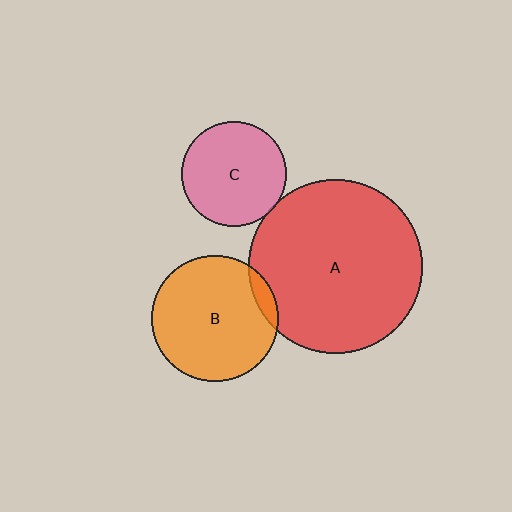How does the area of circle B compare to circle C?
Approximately 1.4 times.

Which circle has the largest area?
Circle A (red).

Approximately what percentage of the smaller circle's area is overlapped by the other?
Approximately 10%.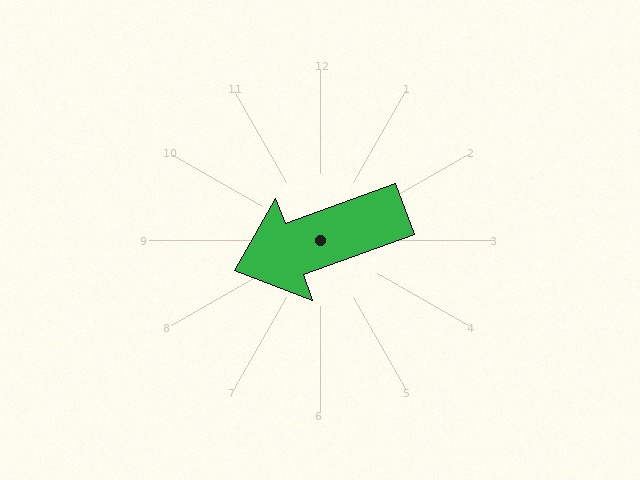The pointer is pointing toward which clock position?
Roughly 8 o'clock.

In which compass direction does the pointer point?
West.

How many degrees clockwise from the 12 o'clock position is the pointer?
Approximately 250 degrees.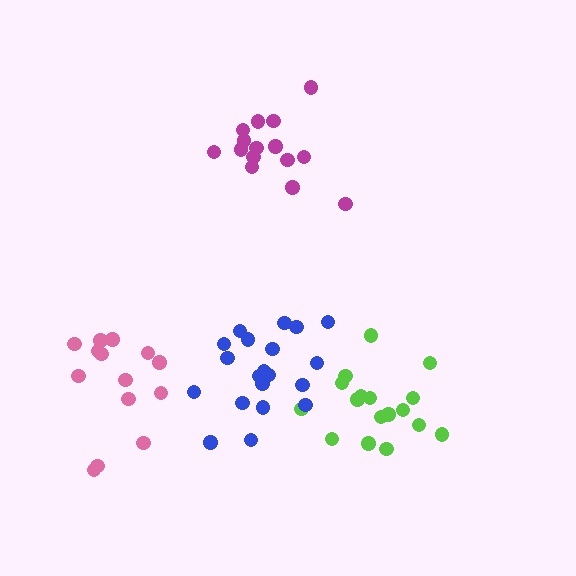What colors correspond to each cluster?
The clusters are colored: pink, lime, magenta, blue.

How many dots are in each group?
Group 1: 14 dots, Group 2: 17 dots, Group 3: 15 dots, Group 4: 20 dots (66 total).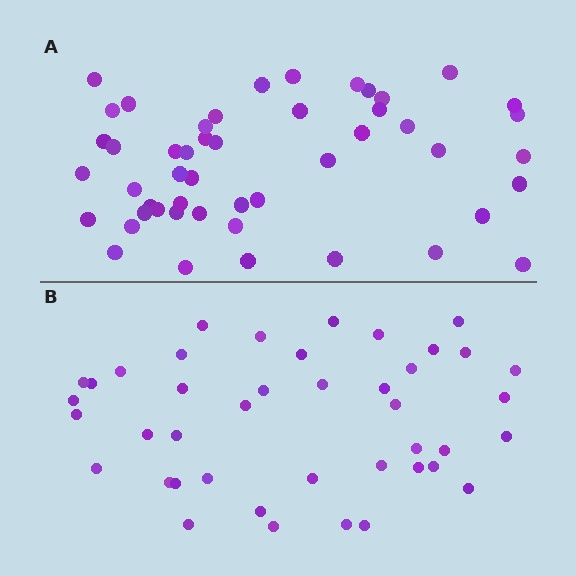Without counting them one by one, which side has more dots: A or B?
Region A (the top region) has more dots.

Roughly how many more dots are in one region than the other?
Region A has roughly 8 or so more dots than region B.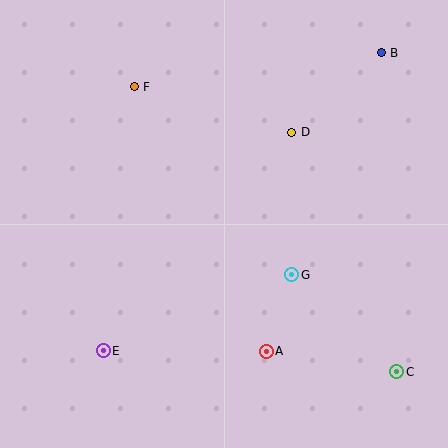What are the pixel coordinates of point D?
Point D is at (292, 132).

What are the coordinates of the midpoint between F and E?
The midpoint between F and E is at (119, 219).